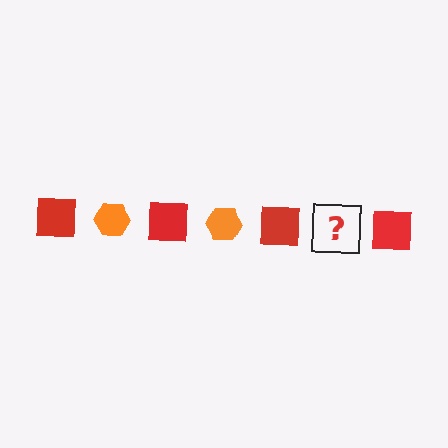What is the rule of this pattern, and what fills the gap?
The rule is that the pattern alternates between red square and orange hexagon. The gap should be filled with an orange hexagon.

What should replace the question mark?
The question mark should be replaced with an orange hexagon.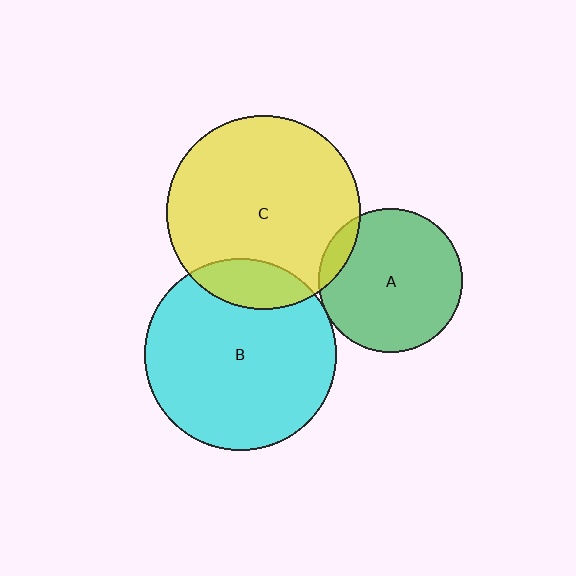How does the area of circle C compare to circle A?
Approximately 1.8 times.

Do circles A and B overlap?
Yes.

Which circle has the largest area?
Circle C (yellow).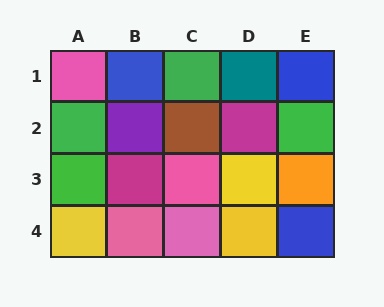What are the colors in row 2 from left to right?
Green, purple, brown, magenta, green.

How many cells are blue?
3 cells are blue.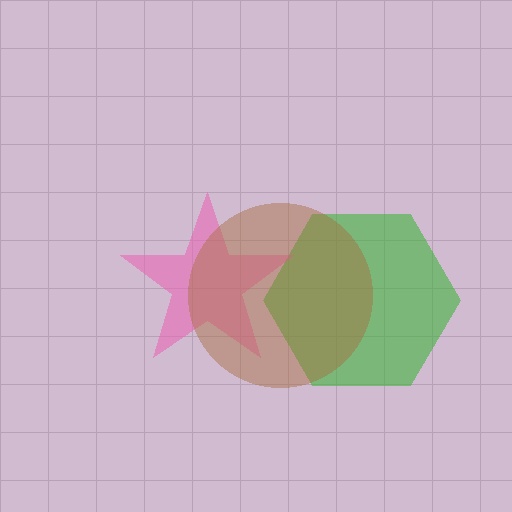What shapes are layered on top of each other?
The layered shapes are: a green hexagon, a pink star, a brown circle.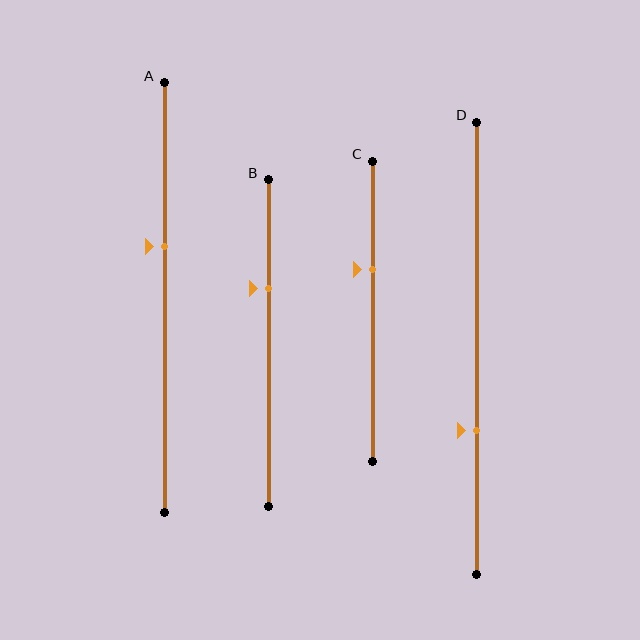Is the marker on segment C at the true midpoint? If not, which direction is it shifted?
No, the marker on segment C is shifted upward by about 14% of the segment length.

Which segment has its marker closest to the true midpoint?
Segment A has its marker closest to the true midpoint.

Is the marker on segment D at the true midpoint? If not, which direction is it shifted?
No, the marker on segment D is shifted downward by about 18% of the segment length.